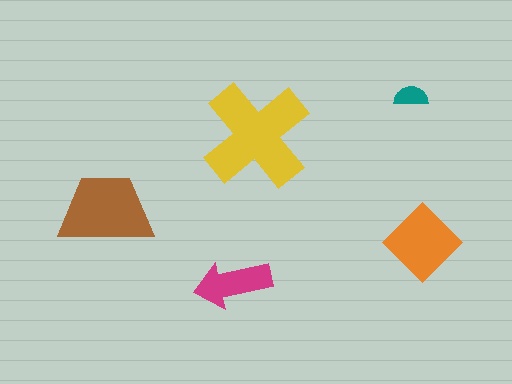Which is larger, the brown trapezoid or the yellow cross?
The yellow cross.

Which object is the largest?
The yellow cross.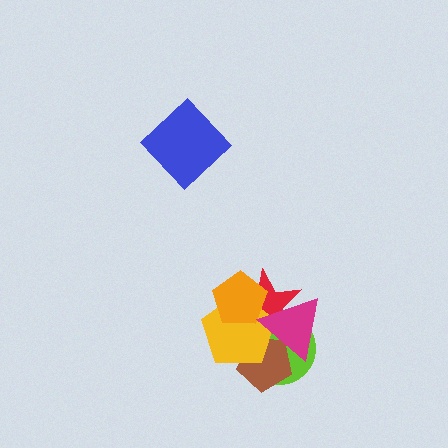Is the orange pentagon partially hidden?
No, no other shape covers it.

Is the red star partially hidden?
Yes, it is partially covered by another shape.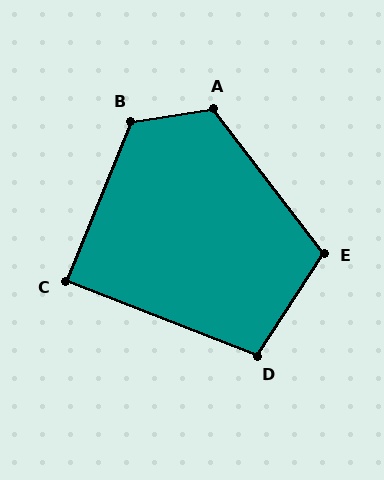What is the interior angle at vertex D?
Approximately 102 degrees (obtuse).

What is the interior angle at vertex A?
Approximately 118 degrees (obtuse).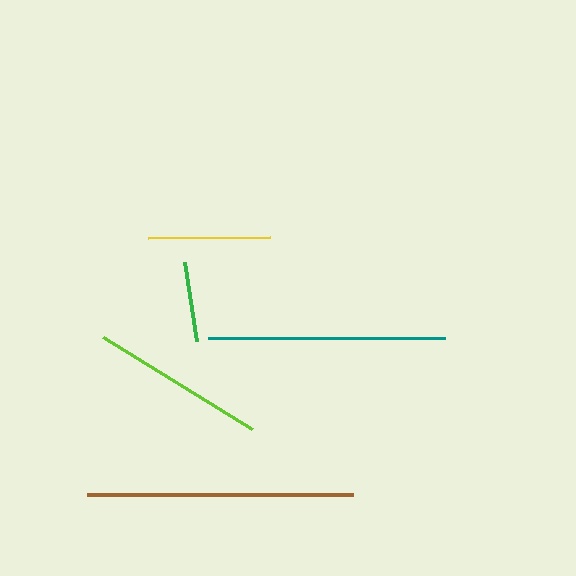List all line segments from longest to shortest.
From longest to shortest: brown, teal, lime, yellow, green.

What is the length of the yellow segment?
The yellow segment is approximately 122 pixels long.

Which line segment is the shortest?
The green line is the shortest at approximately 79 pixels.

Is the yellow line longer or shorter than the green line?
The yellow line is longer than the green line.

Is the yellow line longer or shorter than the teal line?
The teal line is longer than the yellow line.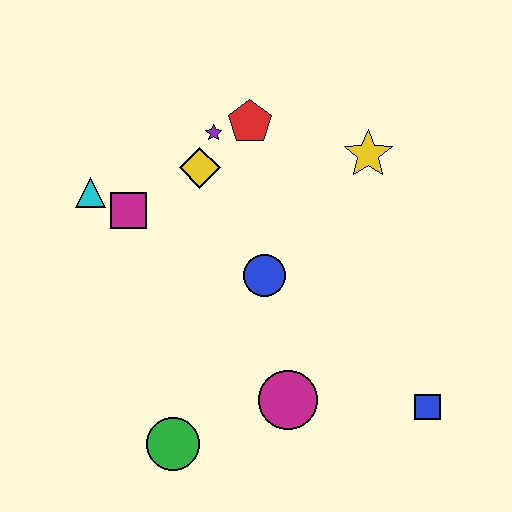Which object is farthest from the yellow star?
The green circle is farthest from the yellow star.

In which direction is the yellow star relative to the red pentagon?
The yellow star is to the right of the red pentagon.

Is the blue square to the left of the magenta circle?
No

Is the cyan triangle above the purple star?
No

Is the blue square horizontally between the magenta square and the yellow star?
No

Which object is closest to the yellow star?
The red pentagon is closest to the yellow star.